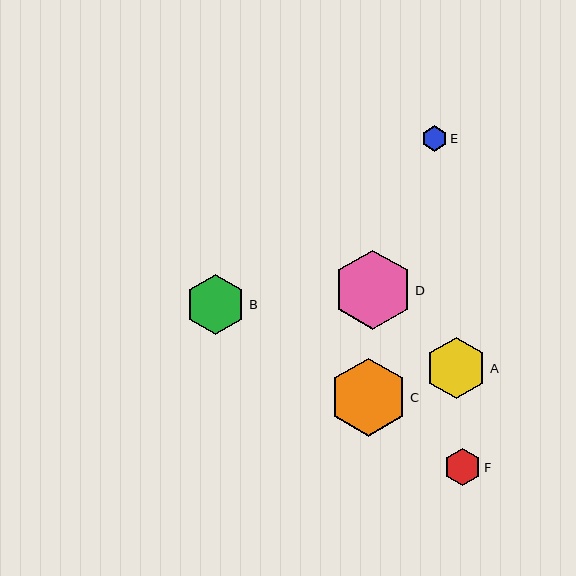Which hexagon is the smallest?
Hexagon E is the smallest with a size of approximately 25 pixels.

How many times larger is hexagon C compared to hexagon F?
Hexagon C is approximately 2.1 times the size of hexagon F.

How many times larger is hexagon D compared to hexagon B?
Hexagon D is approximately 1.3 times the size of hexagon B.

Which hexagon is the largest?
Hexagon D is the largest with a size of approximately 79 pixels.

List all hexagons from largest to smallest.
From largest to smallest: D, C, A, B, F, E.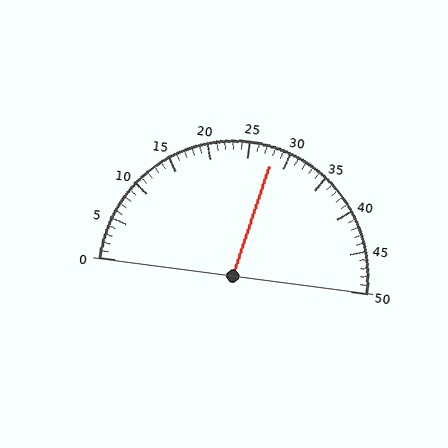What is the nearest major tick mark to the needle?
The nearest major tick mark is 30.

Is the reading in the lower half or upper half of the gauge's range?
The reading is in the upper half of the range (0 to 50).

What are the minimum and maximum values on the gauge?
The gauge ranges from 0 to 50.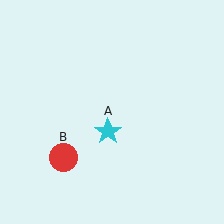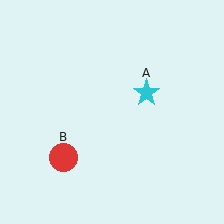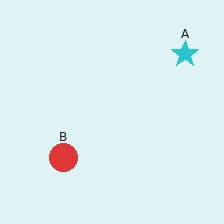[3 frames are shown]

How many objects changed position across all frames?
1 object changed position: cyan star (object A).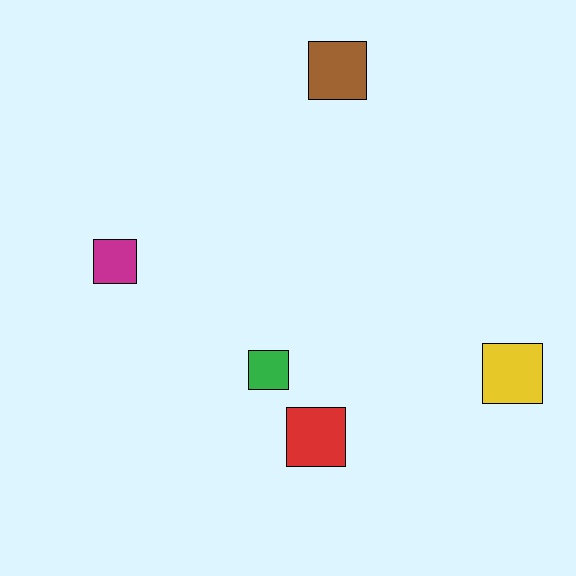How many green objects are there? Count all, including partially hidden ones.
There is 1 green object.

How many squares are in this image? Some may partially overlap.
There are 5 squares.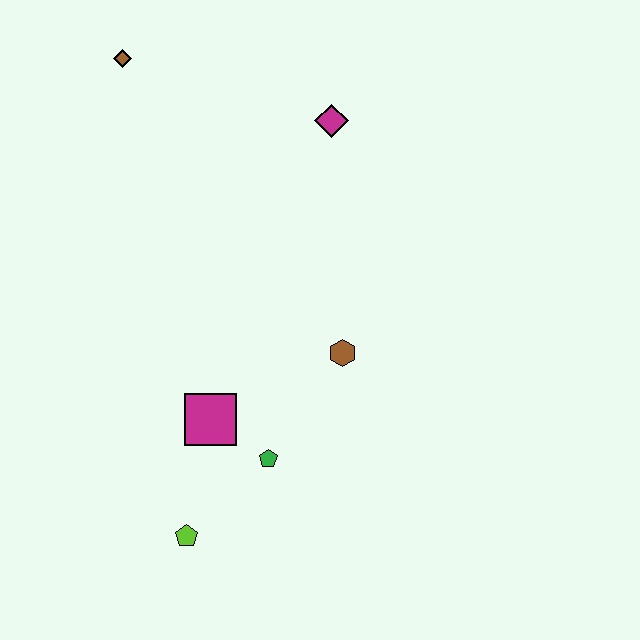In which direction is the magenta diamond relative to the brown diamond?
The magenta diamond is to the right of the brown diamond.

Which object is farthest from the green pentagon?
The brown diamond is farthest from the green pentagon.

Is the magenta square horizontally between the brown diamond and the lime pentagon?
No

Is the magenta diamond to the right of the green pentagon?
Yes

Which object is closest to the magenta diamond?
The brown diamond is closest to the magenta diamond.